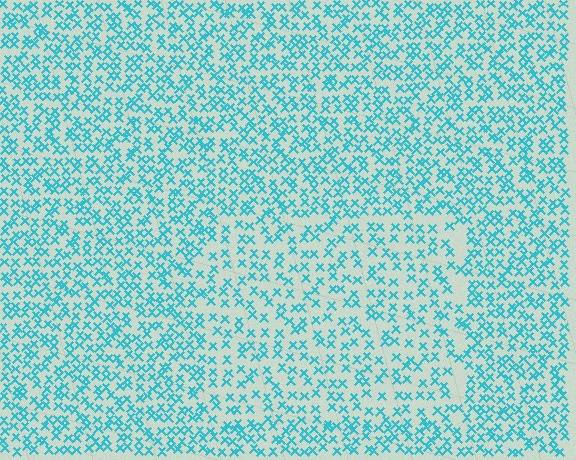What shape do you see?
I see a rectangle.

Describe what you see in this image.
The image contains small cyan elements arranged at two different densities. A rectangle-shaped region is visible where the elements are less densely packed than the surrounding area.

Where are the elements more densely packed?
The elements are more densely packed outside the rectangle boundary.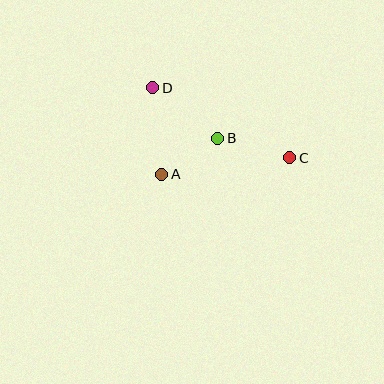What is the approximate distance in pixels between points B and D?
The distance between B and D is approximately 82 pixels.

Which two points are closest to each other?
Points A and B are closest to each other.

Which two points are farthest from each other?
Points C and D are farthest from each other.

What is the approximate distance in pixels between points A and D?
The distance between A and D is approximately 87 pixels.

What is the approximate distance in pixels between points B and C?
The distance between B and C is approximately 75 pixels.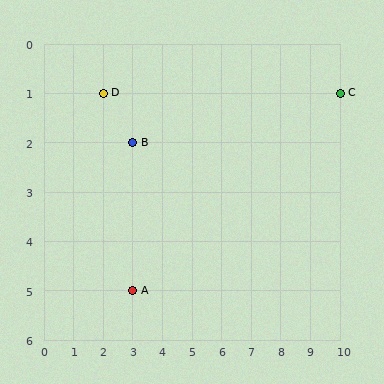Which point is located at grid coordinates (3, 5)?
Point A is at (3, 5).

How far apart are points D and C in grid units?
Points D and C are 8 columns apart.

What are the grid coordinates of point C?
Point C is at grid coordinates (10, 1).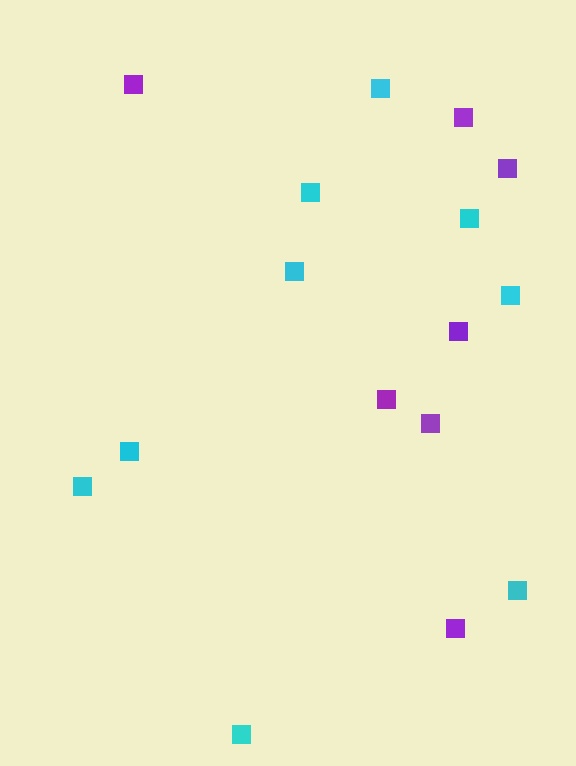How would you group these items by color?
There are 2 groups: one group of cyan squares (9) and one group of purple squares (7).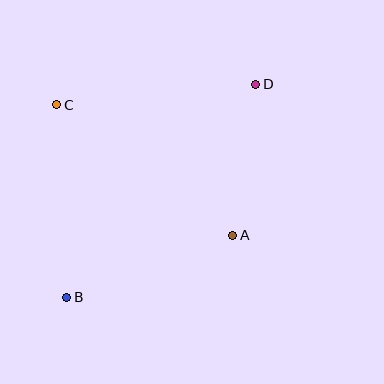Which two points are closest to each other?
Points A and D are closest to each other.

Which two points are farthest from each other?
Points B and D are farthest from each other.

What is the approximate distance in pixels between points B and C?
The distance between B and C is approximately 193 pixels.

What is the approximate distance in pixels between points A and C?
The distance between A and C is approximately 219 pixels.